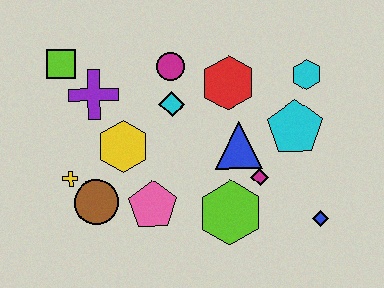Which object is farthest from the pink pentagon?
The cyan hexagon is farthest from the pink pentagon.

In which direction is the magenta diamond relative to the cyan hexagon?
The magenta diamond is below the cyan hexagon.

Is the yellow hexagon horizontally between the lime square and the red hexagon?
Yes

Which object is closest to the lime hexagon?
The magenta diamond is closest to the lime hexagon.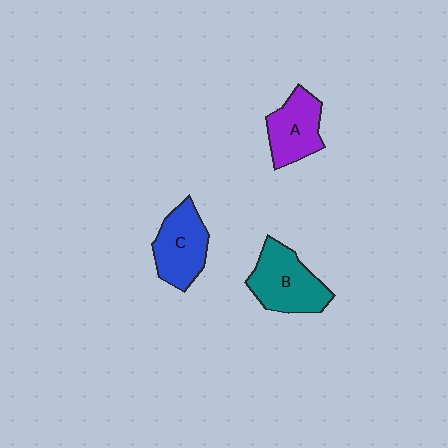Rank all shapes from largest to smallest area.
From largest to smallest: B (teal), C (blue), A (purple).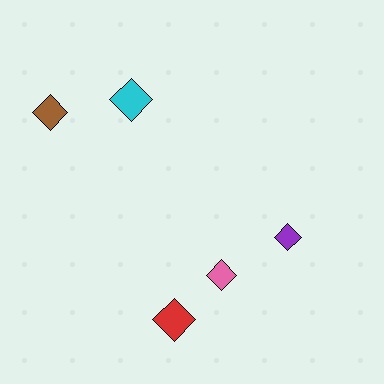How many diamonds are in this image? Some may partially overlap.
There are 5 diamonds.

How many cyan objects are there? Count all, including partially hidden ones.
There is 1 cyan object.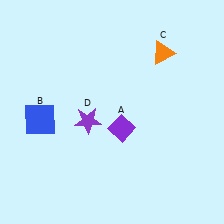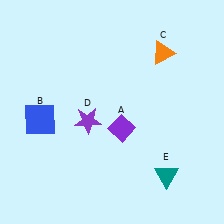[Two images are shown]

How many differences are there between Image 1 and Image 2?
There is 1 difference between the two images.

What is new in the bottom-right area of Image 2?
A teal triangle (E) was added in the bottom-right area of Image 2.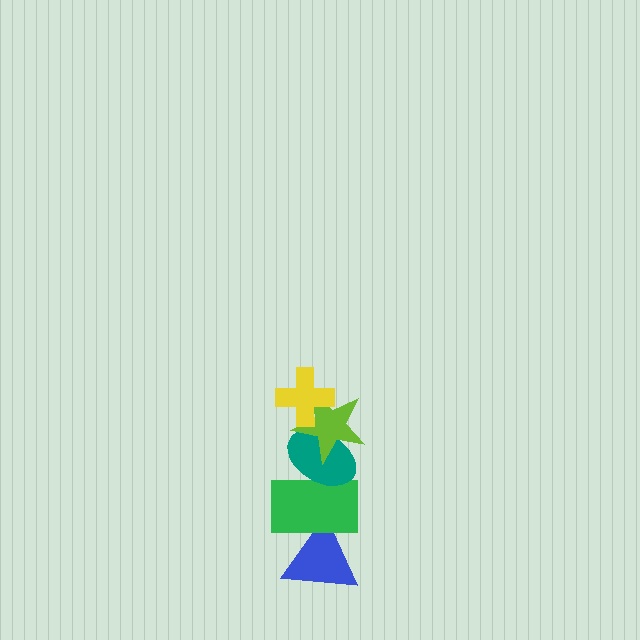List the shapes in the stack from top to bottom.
From top to bottom: the yellow cross, the lime star, the teal ellipse, the green rectangle, the blue triangle.